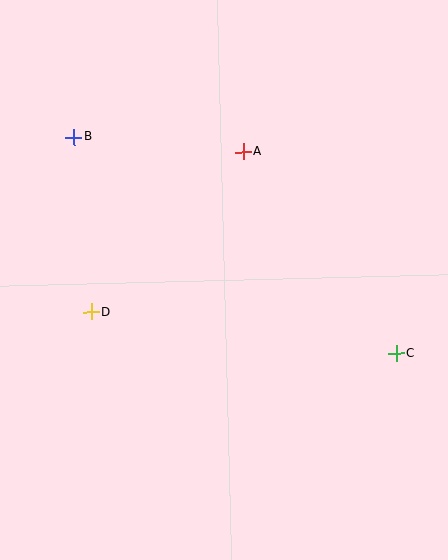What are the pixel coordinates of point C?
Point C is at (396, 353).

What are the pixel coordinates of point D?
Point D is at (91, 312).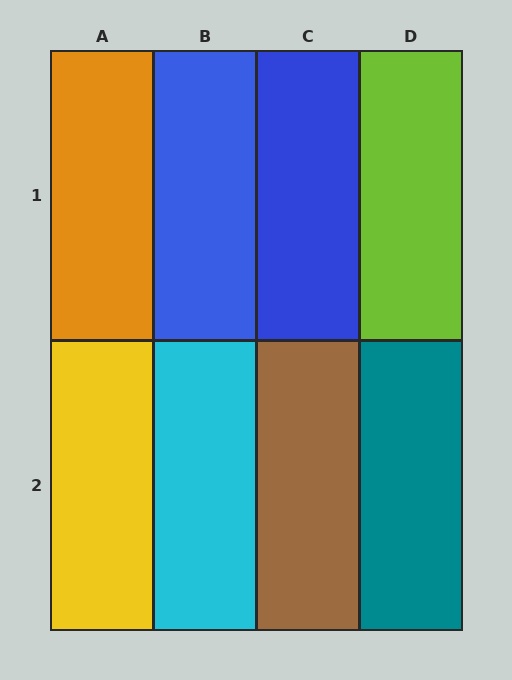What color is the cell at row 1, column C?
Blue.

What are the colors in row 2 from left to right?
Yellow, cyan, brown, teal.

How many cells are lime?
1 cell is lime.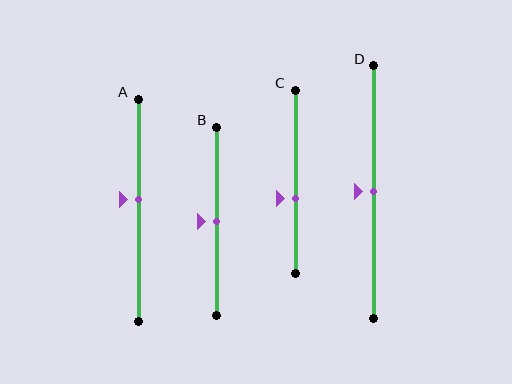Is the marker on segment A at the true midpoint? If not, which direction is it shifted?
No, the marker on segment A is shifted upward by about 5% of the segment length.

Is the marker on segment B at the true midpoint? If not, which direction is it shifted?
Yes, the marker on segment B is at the true midpoint.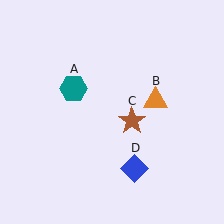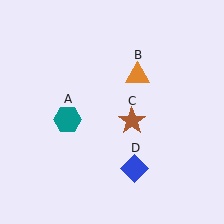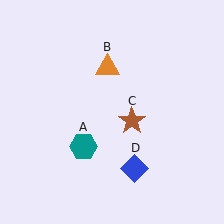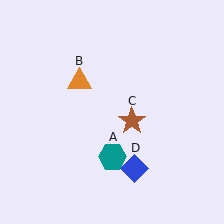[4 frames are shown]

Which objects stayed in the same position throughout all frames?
Brown star (object C) and blue diamond (object D) remained stationary.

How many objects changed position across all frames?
2 objects changed position: teal hexagon (object A), orange triangle (object B).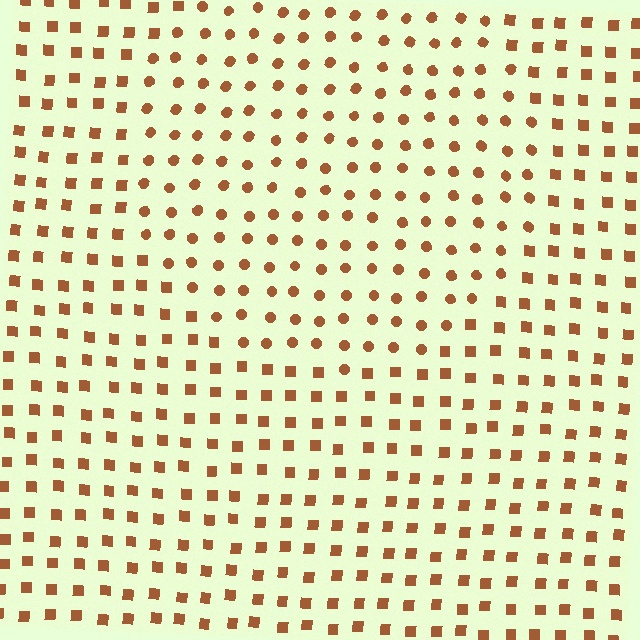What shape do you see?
I see a circle.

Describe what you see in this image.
The image is filled with small brown elements arranged in a uniform grid. A circle-shaped region contains circles, while the surrounding area contains squares. The boundary is defined purely by the change in element shape.